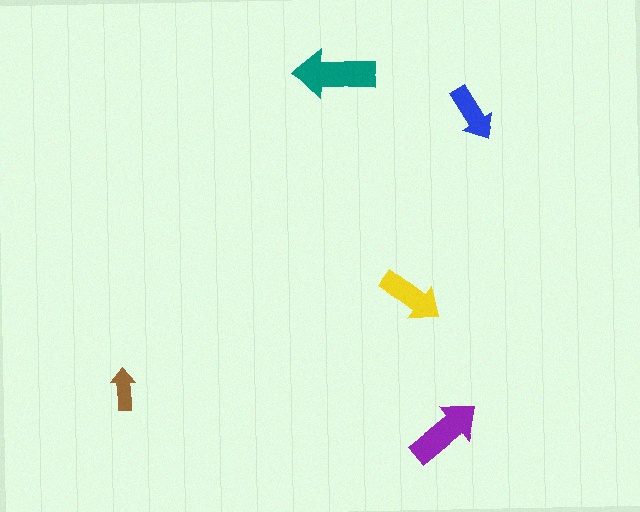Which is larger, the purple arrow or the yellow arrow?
The purple one.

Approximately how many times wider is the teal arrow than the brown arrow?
About 2 times wider.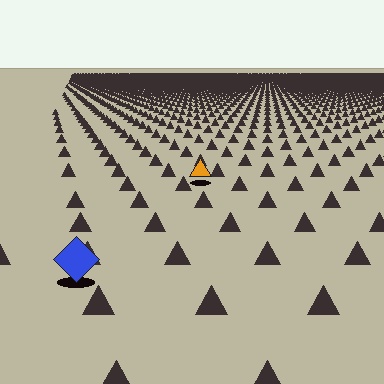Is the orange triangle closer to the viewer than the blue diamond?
No. The blue diamond is closer — you can tell from the texture gradient: the ground texture is coarser near it.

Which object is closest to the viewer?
The blue diamond is closest. The texture marks near it are larger and more spread out.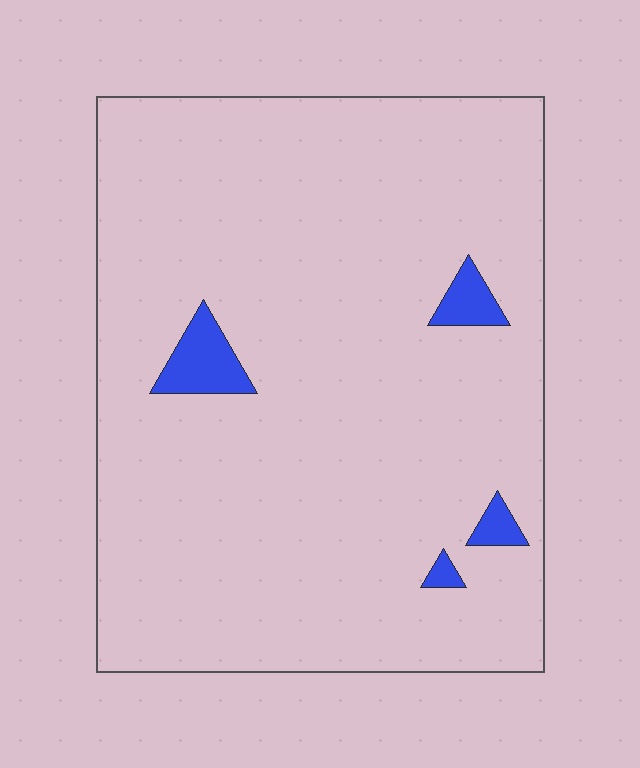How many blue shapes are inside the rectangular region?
4.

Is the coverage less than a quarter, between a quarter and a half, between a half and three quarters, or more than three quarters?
Less than a quarter.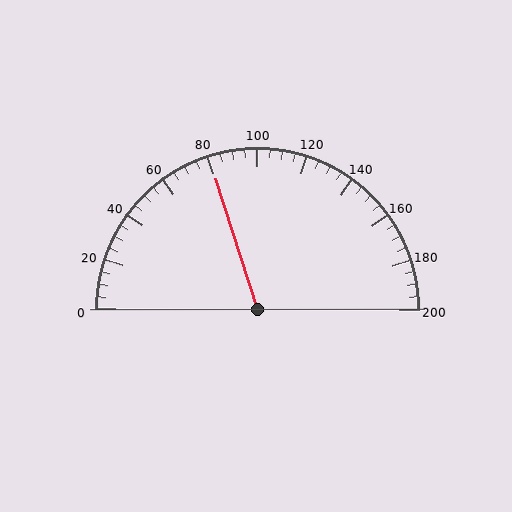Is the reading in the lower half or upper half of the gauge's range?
The reading is in the lower half of the range (0 to 200).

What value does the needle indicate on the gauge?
The needle indicates approximately 80.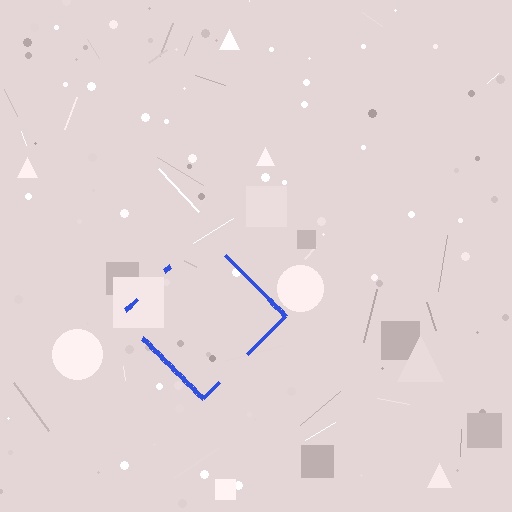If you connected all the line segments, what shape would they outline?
They would outline a diamond.